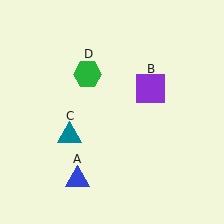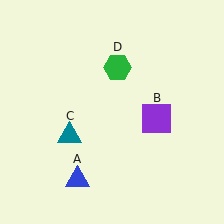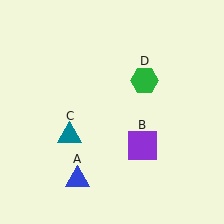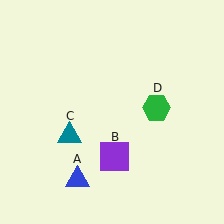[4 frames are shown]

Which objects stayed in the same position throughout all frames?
Blue triangle (object A) and teal triangle (object C) remained stationary.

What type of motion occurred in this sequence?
The purple square (object B), green hexagon (object D) rotated clockwise around the center of the scene.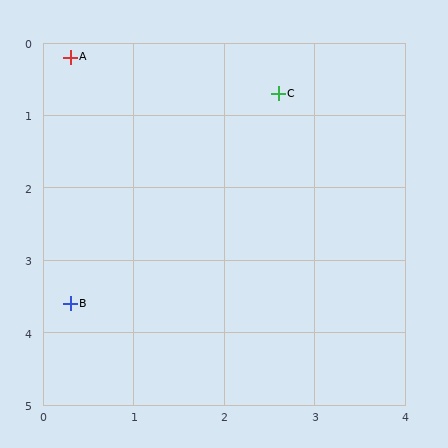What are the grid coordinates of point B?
Point B is at approximately (0.3, 3.6).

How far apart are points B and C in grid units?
Points B and C are about 3.7 grid units apart.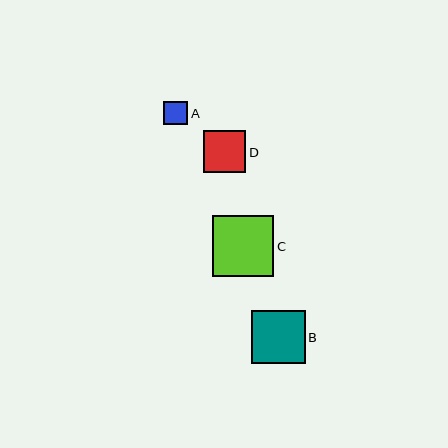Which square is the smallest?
Square A is the smallest with a size of approximately 24 pixels.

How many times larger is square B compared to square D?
Square B is approximately 1.3 times the size of square D.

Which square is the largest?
Square C is the largest with a size of approximately 62 pixels.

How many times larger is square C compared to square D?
Square C is approximately 1.5 times the size of square D.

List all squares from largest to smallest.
From largest to smallest: C, B, D, A.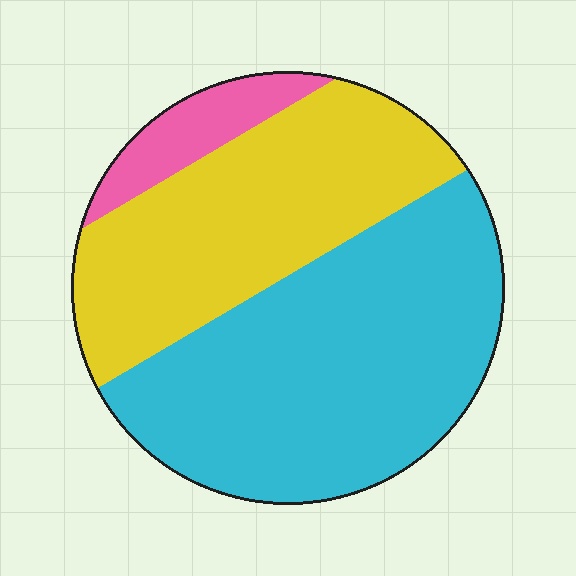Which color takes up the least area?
Pink, at roughly 10%.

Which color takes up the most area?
Cyan, at roughly 55%.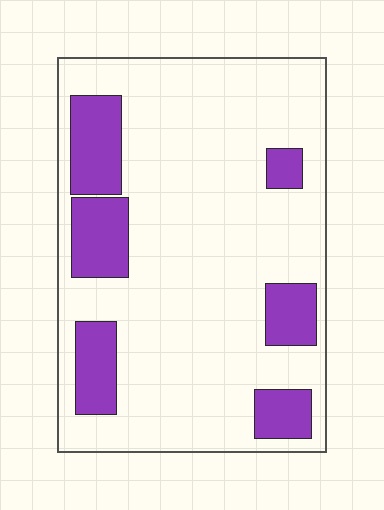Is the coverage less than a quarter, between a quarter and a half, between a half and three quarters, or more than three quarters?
Less than a quarter.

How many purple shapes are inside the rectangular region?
6.